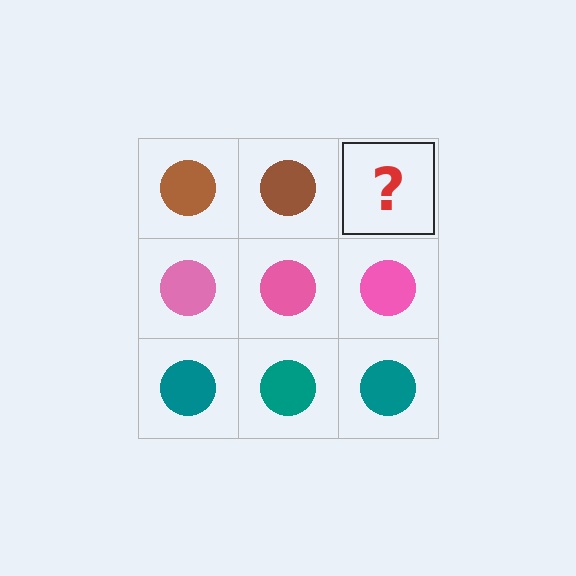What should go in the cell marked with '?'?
The missing cell should contain a brown circle.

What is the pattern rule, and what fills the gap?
The rule is that each row has a consistent color. The gap should be filled with a brown circle.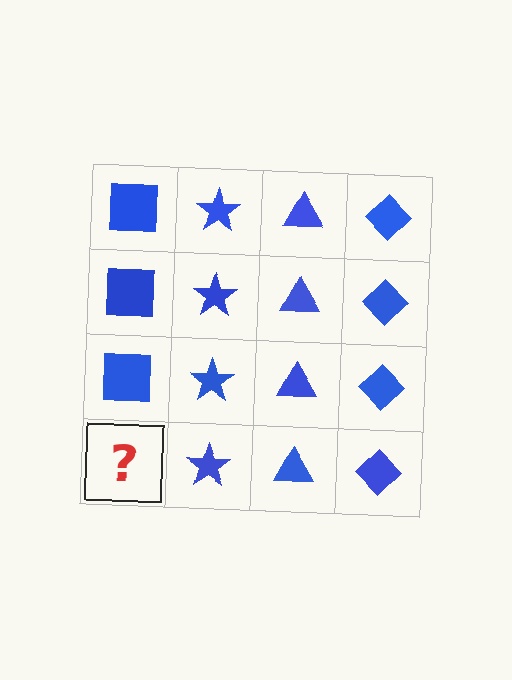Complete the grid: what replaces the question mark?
The question mark should be replaced with a blue square.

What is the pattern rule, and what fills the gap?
The rule is that each column has a consistent shape. The gap should be filled with a blue square.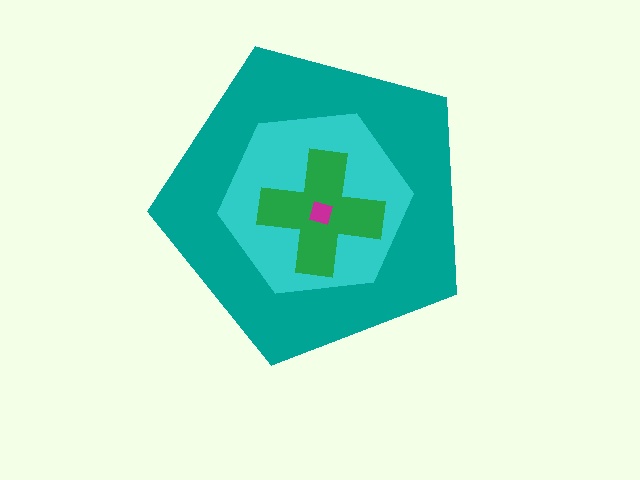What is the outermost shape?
The teal pentagon.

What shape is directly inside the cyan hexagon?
The green cross.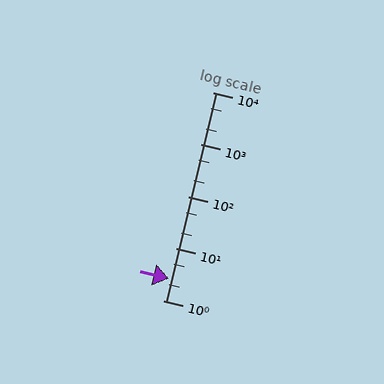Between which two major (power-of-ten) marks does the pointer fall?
The pointer is between 1 and 10.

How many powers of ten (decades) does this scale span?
The scale spans 4 decades, from 1 to 10000.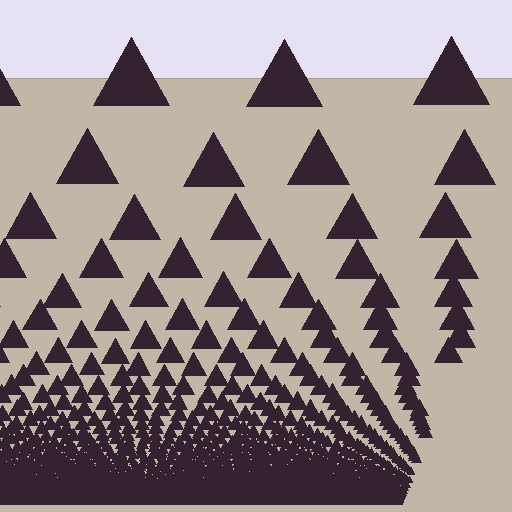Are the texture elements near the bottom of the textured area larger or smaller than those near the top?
Smaller. The gradient is inverted — elements near the bottom are smaller and denser.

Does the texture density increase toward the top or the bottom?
Density increases toward the bottom.